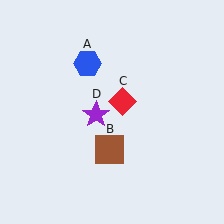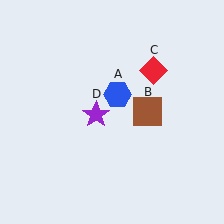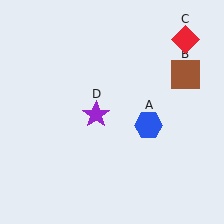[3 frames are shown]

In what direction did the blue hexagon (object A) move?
The blue hexagon (object A) moved down and to the right.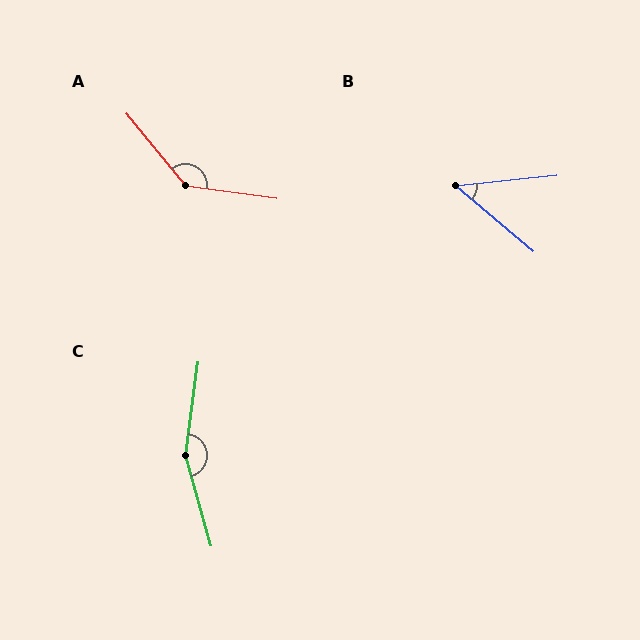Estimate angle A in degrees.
Approximately 137 degrees.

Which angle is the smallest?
B, at approximately 46 degrees.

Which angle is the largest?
C, at approximately 157 degrees.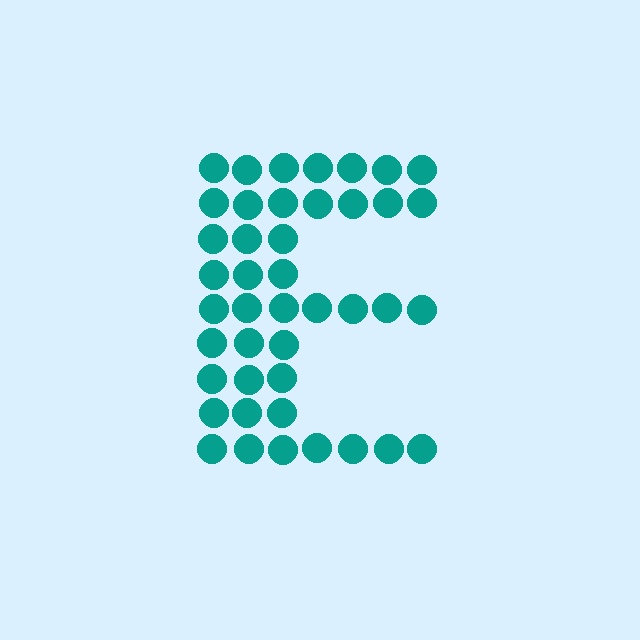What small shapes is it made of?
It is made of small circles.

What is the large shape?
The large shape is the letter E.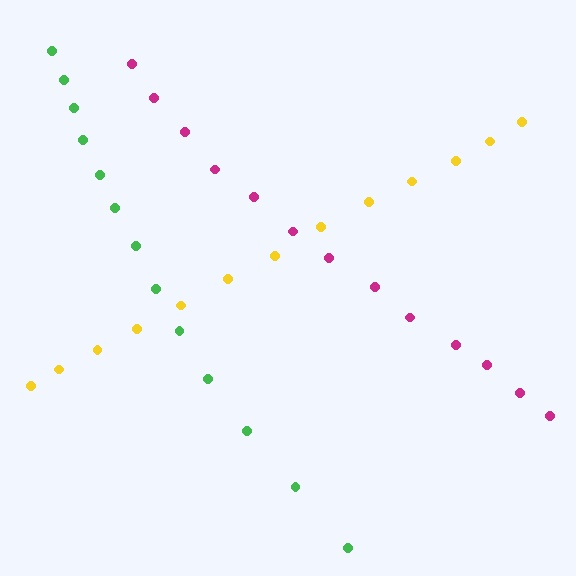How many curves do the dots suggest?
There are 3 distinct paths.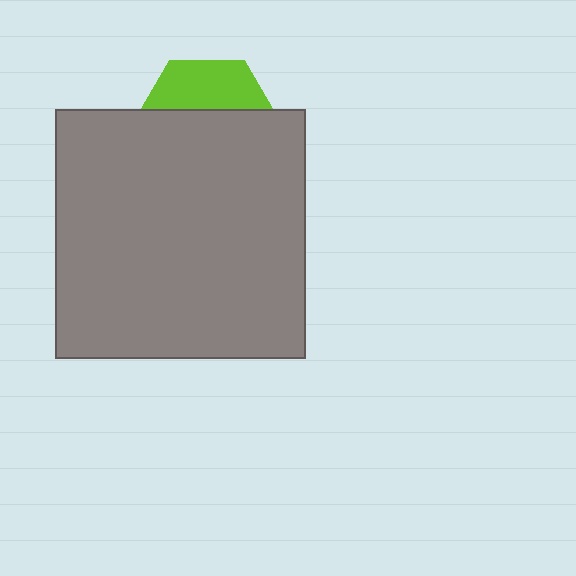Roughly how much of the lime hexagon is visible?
A small part of it is visible (roughly 35%).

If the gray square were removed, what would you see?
You would see the complete lime hexagon.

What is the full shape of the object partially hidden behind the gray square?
The partially hidden object is a lime hexagon.